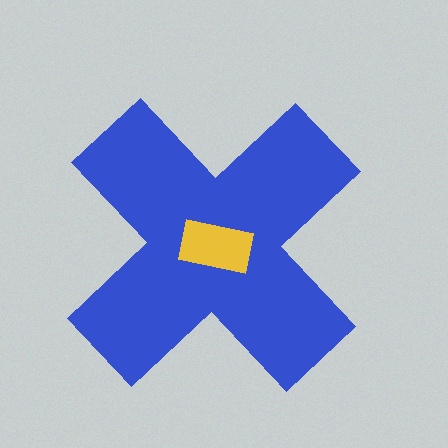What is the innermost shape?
The yellow rectangle.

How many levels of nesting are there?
2.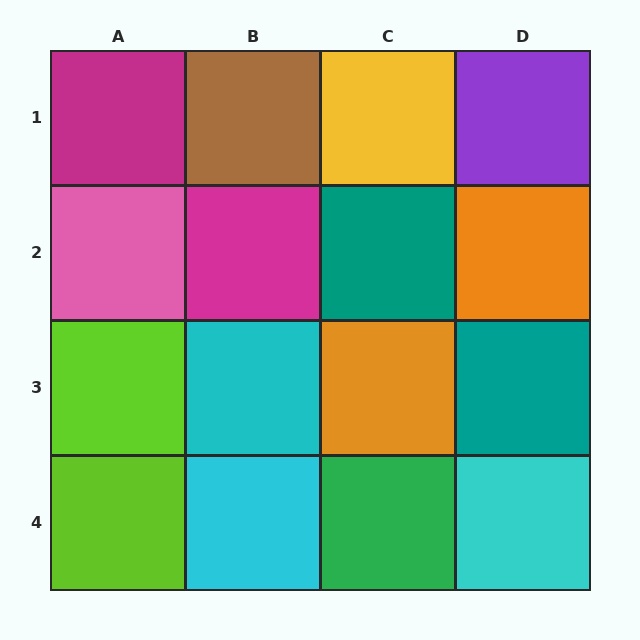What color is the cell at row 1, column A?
Magenta.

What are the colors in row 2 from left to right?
Pink, magenta, teal, orange.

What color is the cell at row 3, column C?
Orange.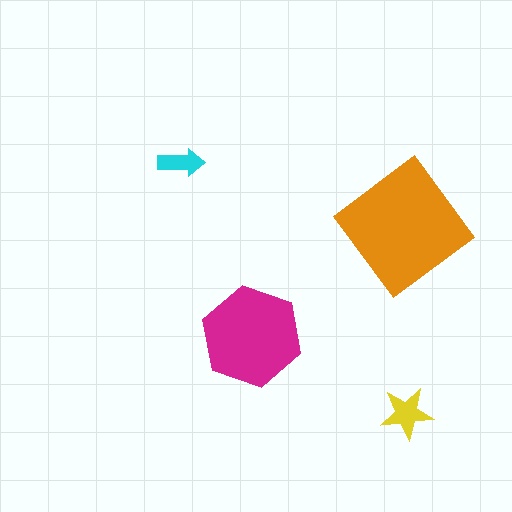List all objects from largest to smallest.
The orange diamond, the magenta hexagon, the yellow star, the cyan arrow.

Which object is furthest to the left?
The cyan arrow is leftmost.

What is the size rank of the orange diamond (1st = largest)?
1st.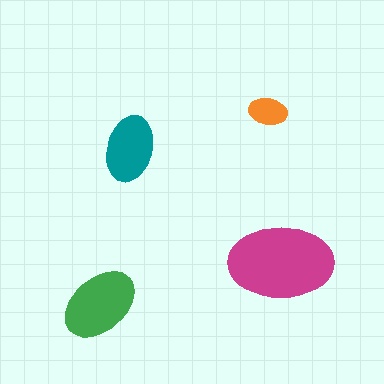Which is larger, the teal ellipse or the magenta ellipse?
The magenta one.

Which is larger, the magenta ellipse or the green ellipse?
The magenta one.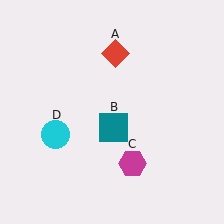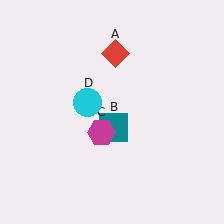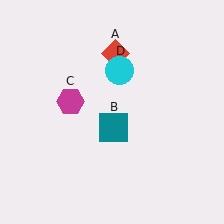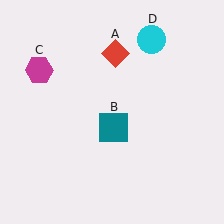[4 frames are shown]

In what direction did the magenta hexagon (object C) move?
The magenta hexagon (object C) moved up and to the left.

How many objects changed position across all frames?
2 objects changed position: magenta hexagon (object C), cyan circle (object D).